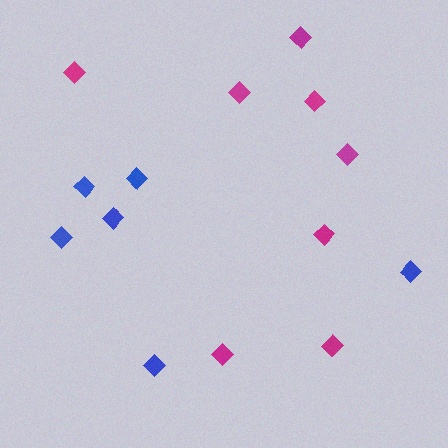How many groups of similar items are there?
There are 2 groups: one group of magenta diamonds (8) and one group of blue diamonds (6).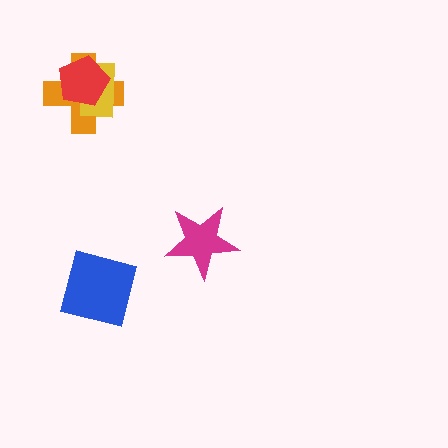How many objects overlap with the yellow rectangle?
2 objects overlap with the yellow rectangle.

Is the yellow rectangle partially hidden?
Yes, it is partially covered by another shape.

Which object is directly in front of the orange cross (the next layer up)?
The yellow rectangle is directly in front of the orange cross.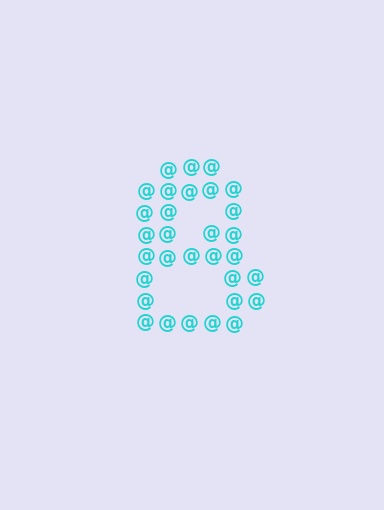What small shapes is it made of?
It is made of small at signs.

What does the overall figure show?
The overall figure shows the digit 8.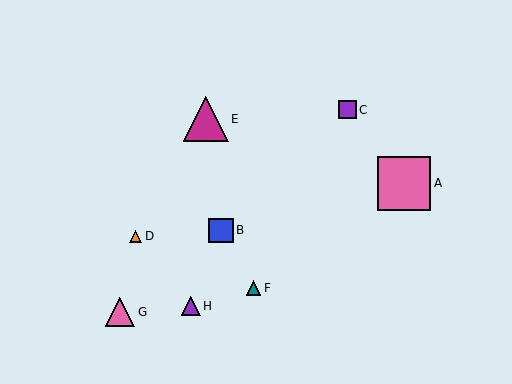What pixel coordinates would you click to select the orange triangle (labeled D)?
Click at (136, 236) to select the orange triangle D.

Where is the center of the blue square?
The center of the blue square is at (221, 230).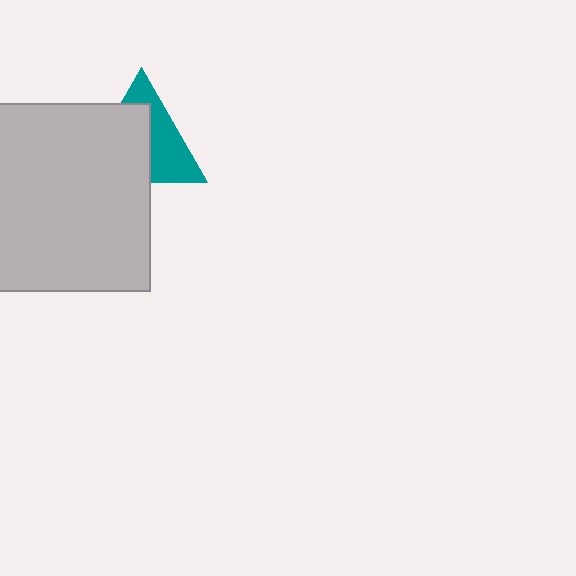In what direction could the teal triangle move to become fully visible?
The teal triangle could move toward the upper-right. That would shift it out from behind the light gray square entirely.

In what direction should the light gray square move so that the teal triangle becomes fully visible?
The light gray square should move toward the lower-left. That is the shortest direction to clear the overlap and leave the teal triangle fully visible.